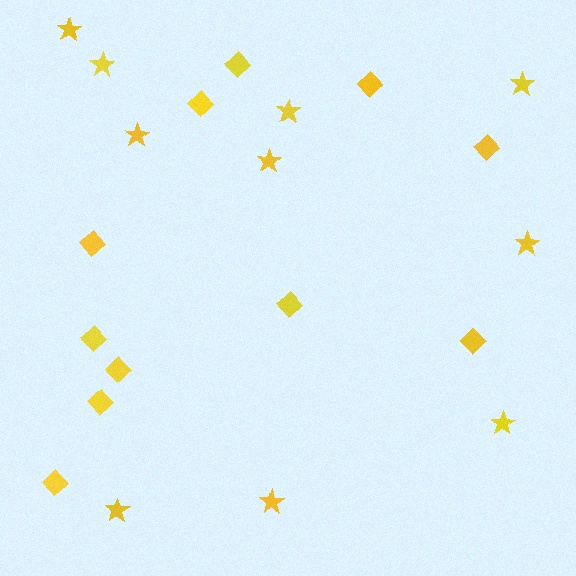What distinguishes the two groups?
There are 2 groups: one group of stars (10) and one group of diamonds (11).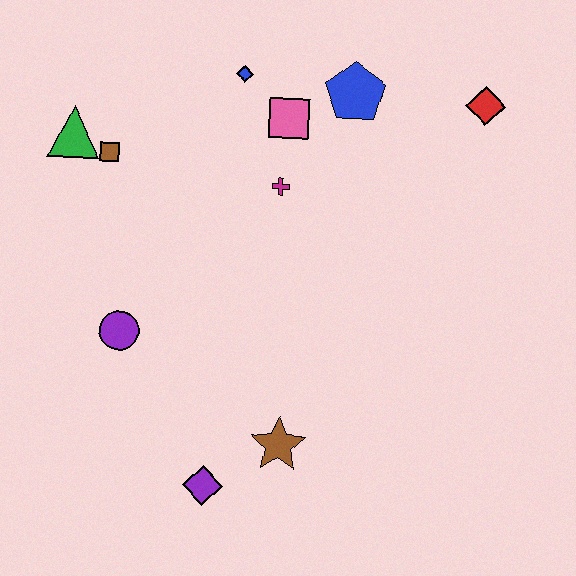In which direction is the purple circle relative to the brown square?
The purple circle is below the brown square.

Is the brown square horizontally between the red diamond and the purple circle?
No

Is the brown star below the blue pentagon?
Yes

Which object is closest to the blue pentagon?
The pink square is closest to the blue pentagon.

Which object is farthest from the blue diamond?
The purple diamond is farthest from the blue diamond.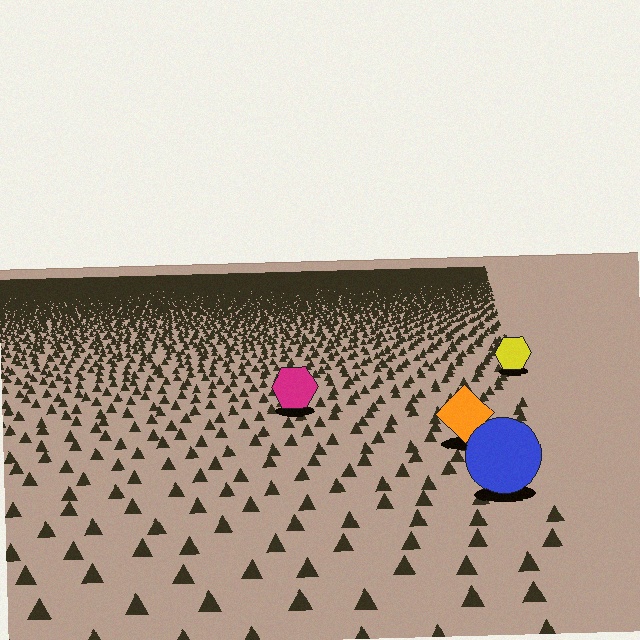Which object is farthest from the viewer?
The yellow hexagon is farthest from the viewer. It appears smaller and the ground texture around it is denser.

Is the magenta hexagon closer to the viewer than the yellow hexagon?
Yes. The magenta hexagon is closer — you can tell from the texture gradient: the ground texture is coarser near it.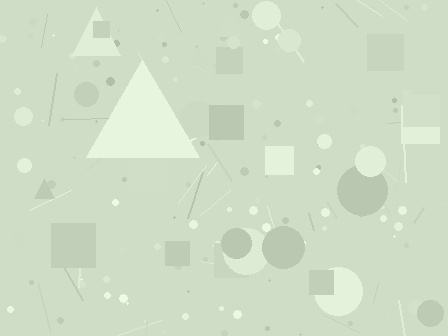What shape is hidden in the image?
A triangle is hidden in the image.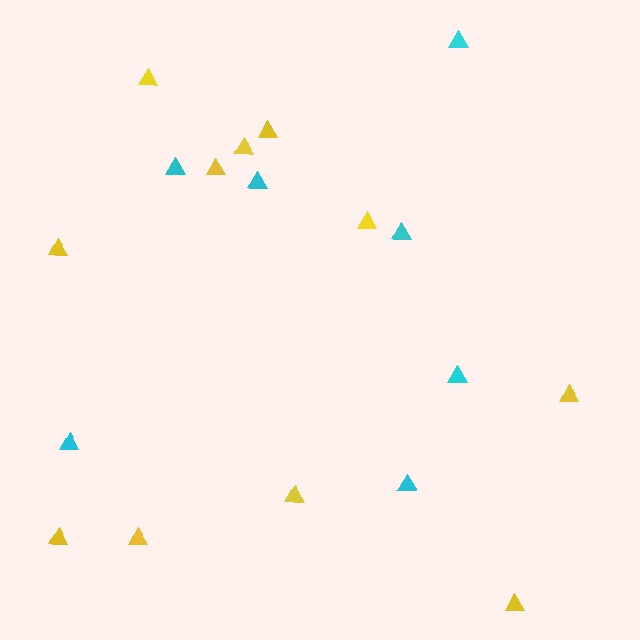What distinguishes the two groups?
There are 2 groups: one group of yellow triangles (11) and one group of cyan triangles (7).